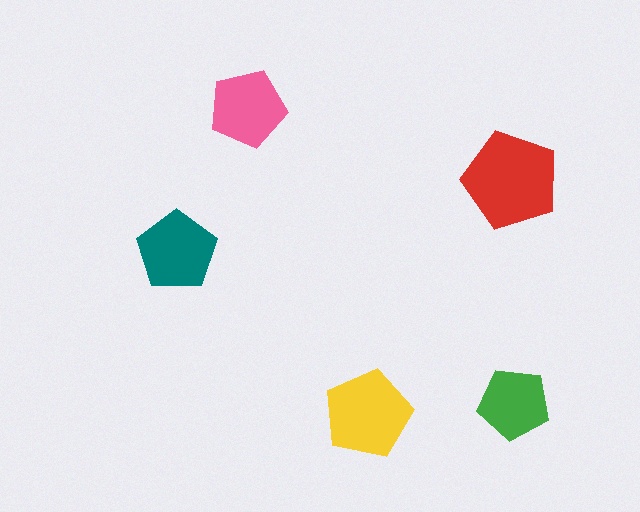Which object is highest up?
The pink pentagon is topmost.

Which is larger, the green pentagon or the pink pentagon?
The pink one.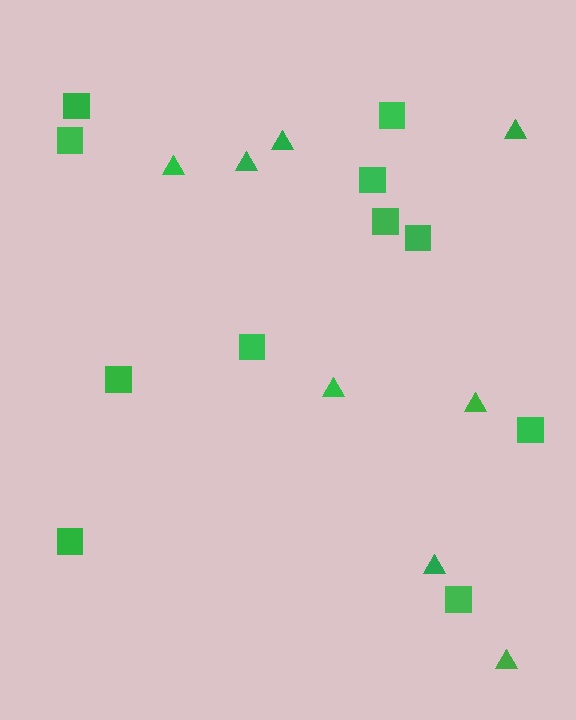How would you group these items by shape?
There are 2 groups: one group of triangles (8) and one group of squares (11).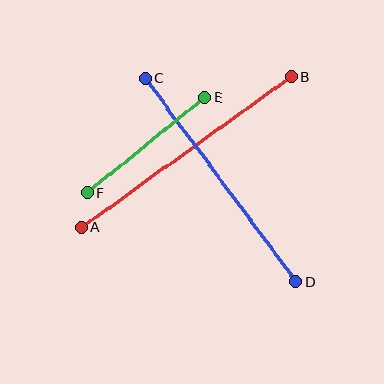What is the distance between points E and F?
The distance is approximately 151 pixels.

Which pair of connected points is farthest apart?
Points A and B are farthest apart.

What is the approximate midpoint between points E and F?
The midpoint is at approximately (146, 145) pixels.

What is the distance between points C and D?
The distance is approximately 253 pixels.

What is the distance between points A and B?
The distance is approximately 258 pixels.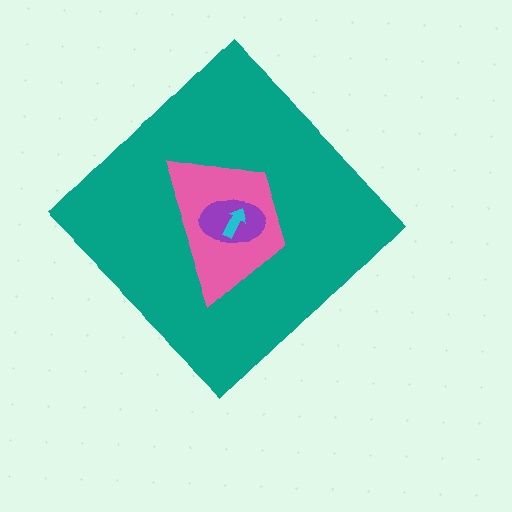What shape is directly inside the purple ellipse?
The cyan arrow.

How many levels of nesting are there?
4.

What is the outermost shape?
The teal diamond.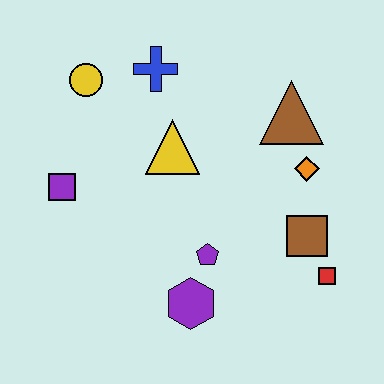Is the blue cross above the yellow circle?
Yes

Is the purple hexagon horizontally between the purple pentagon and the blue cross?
Yes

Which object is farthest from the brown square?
The yellow circle is farthest from the brown square.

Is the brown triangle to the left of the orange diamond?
Yes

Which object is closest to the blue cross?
The yellow circle is closest to the blue cross.